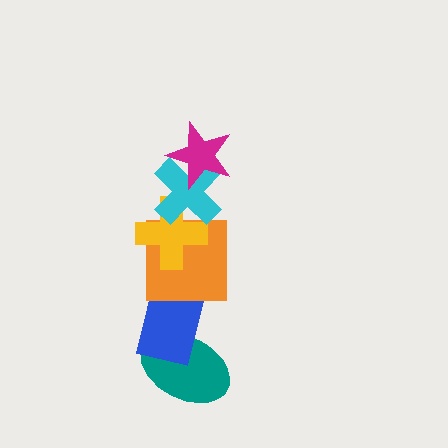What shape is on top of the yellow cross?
The cyan cross is on top of the yellow cross.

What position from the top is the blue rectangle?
The blue rectangle is 5th from the top.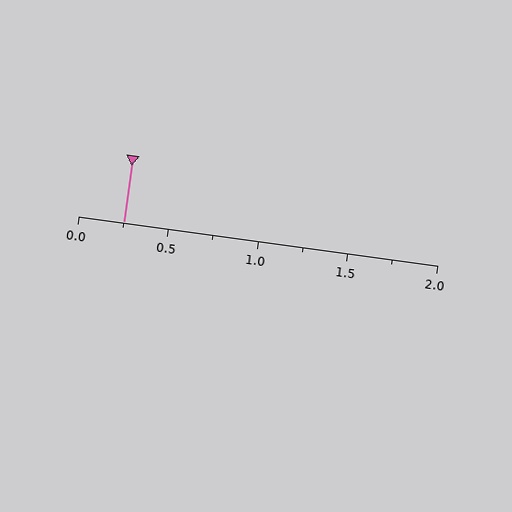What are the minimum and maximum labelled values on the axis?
The axis runs from 0.0 to 2.0.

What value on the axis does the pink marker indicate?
The marker indicates approximately 0.25.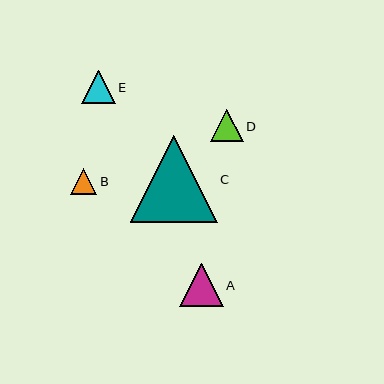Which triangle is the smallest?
Triangle B is the smallest with a size of approximately 26 pixels.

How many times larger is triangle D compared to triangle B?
Triangle D is approximately 1.3 times the size of triangle B.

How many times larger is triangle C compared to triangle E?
Triangle C is approximately 2.6 times the size of triangle E.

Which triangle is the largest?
Triangle C is the largest with a size of approximately 87 pixels.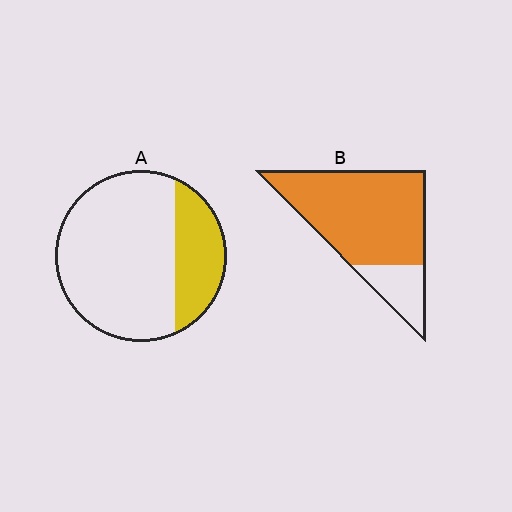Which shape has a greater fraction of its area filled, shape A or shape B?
Shape B.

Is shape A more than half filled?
No.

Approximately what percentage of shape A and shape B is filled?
A is approximately 25% and B is approximately 80%.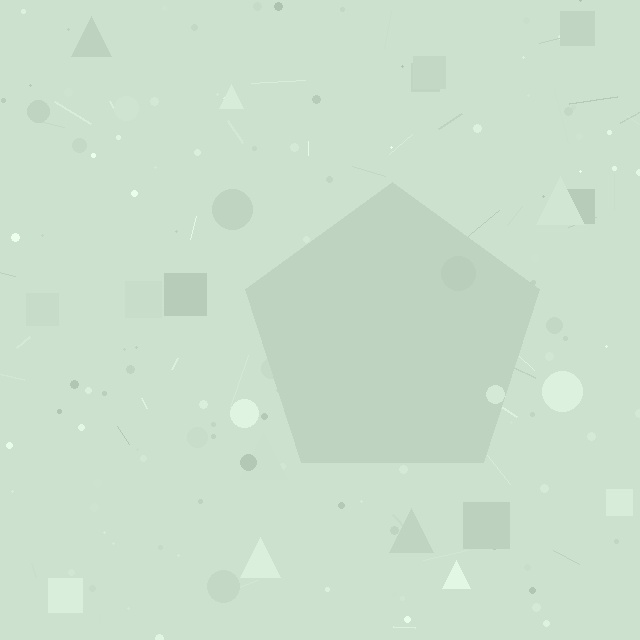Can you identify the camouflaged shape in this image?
The camouflaged shape is a pentagon.